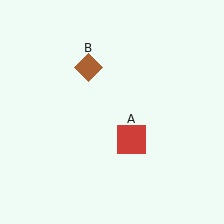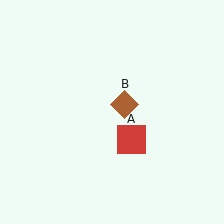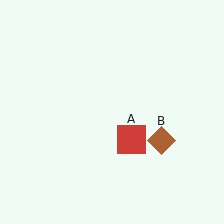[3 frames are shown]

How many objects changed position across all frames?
1 object changed position: brown diamond (object B).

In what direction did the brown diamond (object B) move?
The brown diamond (object B) moved down and to the right.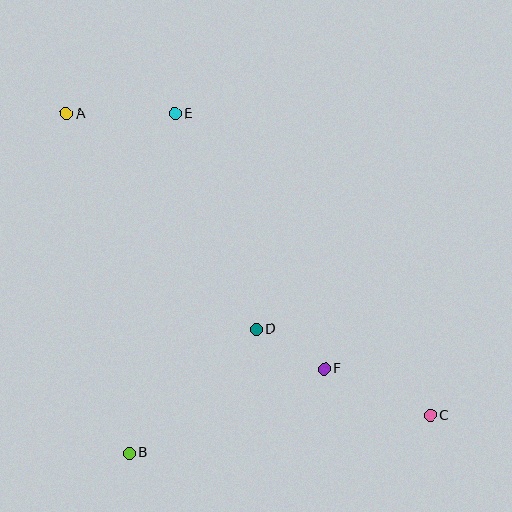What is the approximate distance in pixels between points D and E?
The distance between D and E is approximately 230 pixels.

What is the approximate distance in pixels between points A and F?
The distance between A and F is approximately 363 pixels.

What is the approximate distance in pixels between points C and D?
The distance between C and D is approximately 195 pixels.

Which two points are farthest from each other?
Points A and C are farthest from each other.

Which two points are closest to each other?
Points D and F are closest to each other.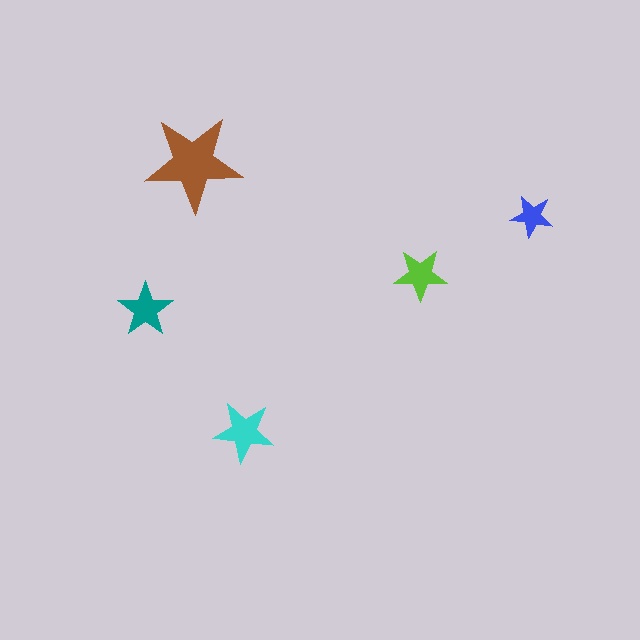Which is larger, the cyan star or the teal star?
The cyan one.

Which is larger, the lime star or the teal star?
The teal one.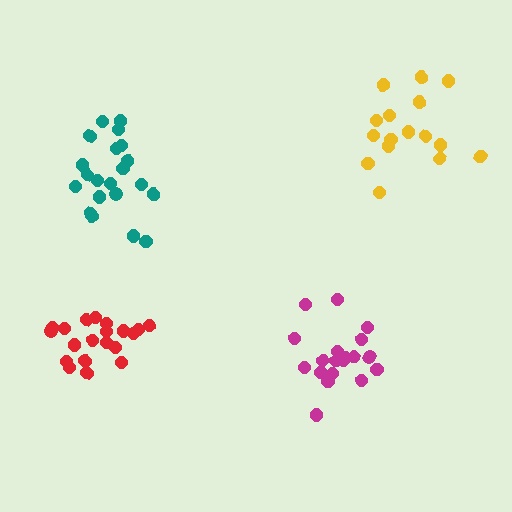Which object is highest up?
The yellow cluster is topmost.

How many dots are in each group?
Group 1: 21 dots, Group 2: 21 dots, Group 3: 16 dots, Group 4: 20 dots (78 total).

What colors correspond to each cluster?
The clusters are colored: magenta, teal, yellow, red.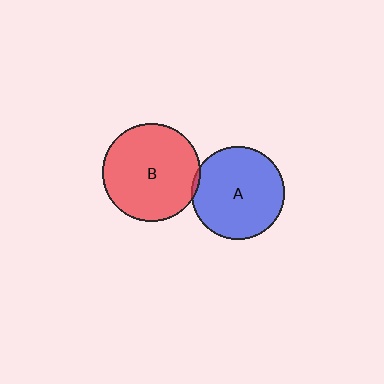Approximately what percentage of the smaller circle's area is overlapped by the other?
Approximately 5%.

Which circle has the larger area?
Circle B (red).